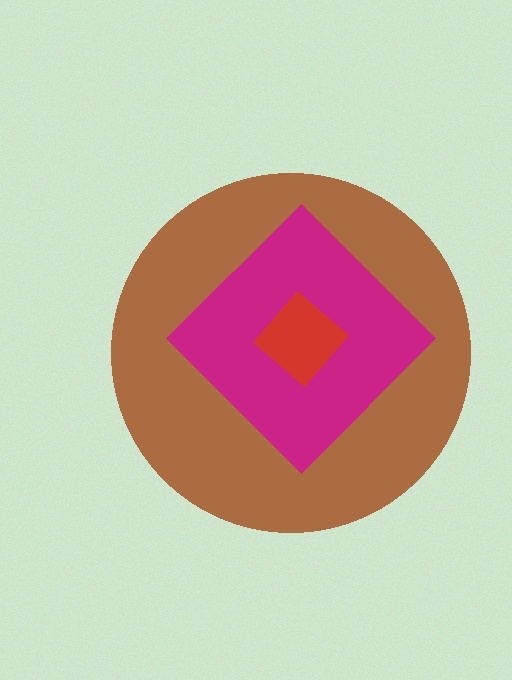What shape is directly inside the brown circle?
The magenta diamond.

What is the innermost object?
The red diamond.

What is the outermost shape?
The brown circle.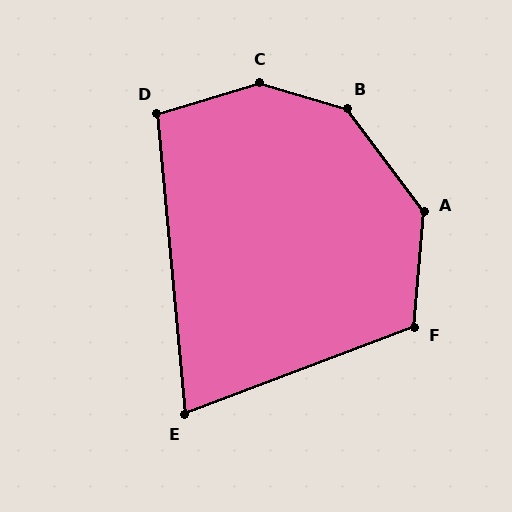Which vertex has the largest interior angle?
C, at approximately 147 degrees.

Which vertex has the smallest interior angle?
E, at approximately 74 degrees.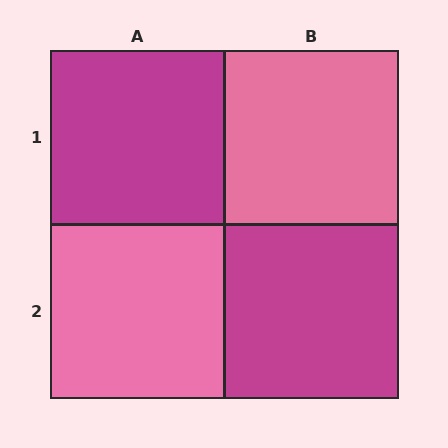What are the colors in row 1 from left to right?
Magenta, pink.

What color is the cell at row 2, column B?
Magenta.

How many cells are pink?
2 cells are pink.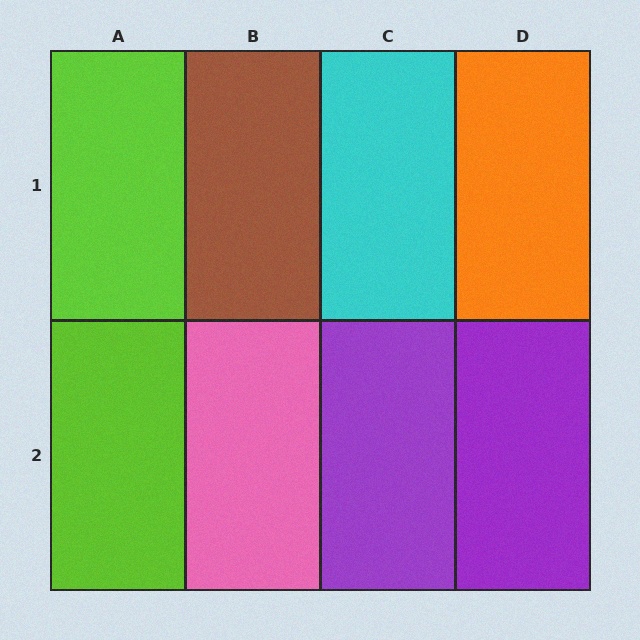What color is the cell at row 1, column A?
Lime.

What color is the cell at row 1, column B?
Brown.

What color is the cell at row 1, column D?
Orange.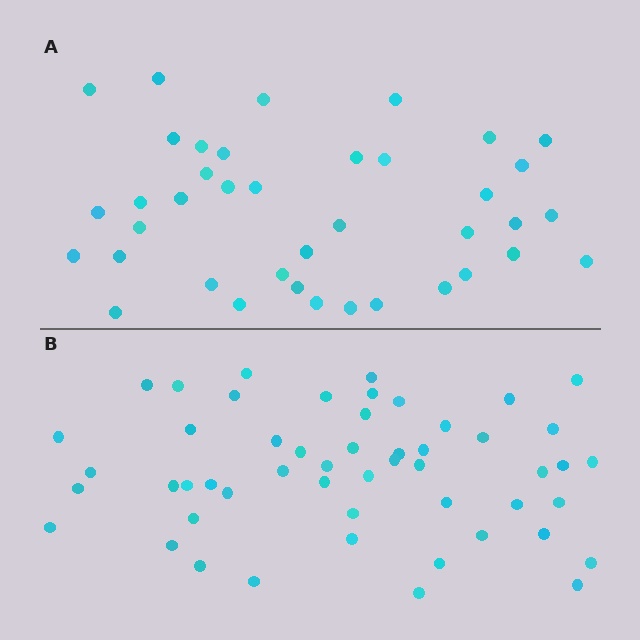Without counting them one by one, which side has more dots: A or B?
Region B (the bottom region) has more dots.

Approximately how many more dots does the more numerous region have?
Region B has approximately 15 more dots than region A.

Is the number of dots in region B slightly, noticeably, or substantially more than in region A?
Region B has noticeably more, but not dramatically so. The ratio is roughly 1.3 to 1.